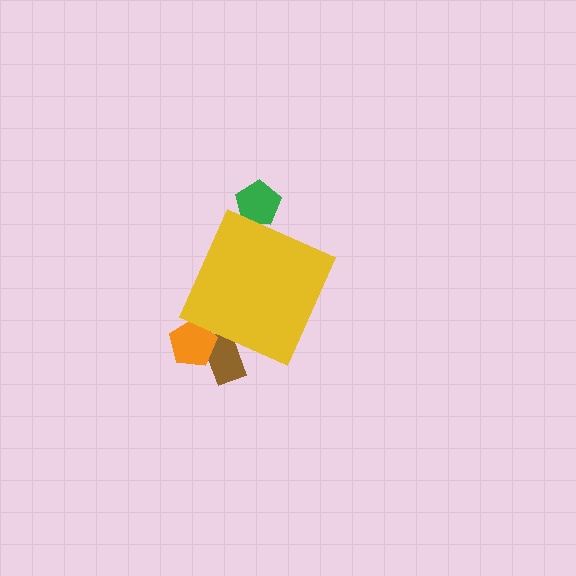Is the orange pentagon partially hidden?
Yes, the orange pentagon is partially hidden behind the yellow diamond.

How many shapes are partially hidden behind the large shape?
3 shapes are partially hidden.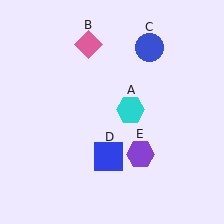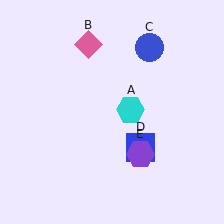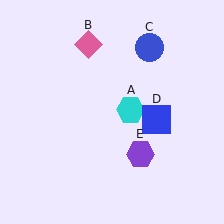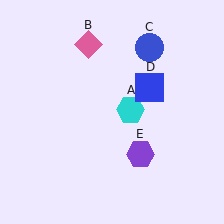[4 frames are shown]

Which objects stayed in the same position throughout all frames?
Cyan hexagon (object A) and pink diamond (object B) and blue circle (object C) and purple hexagon (object E) remained stationary.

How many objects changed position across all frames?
1 object changed position: blue square (object D).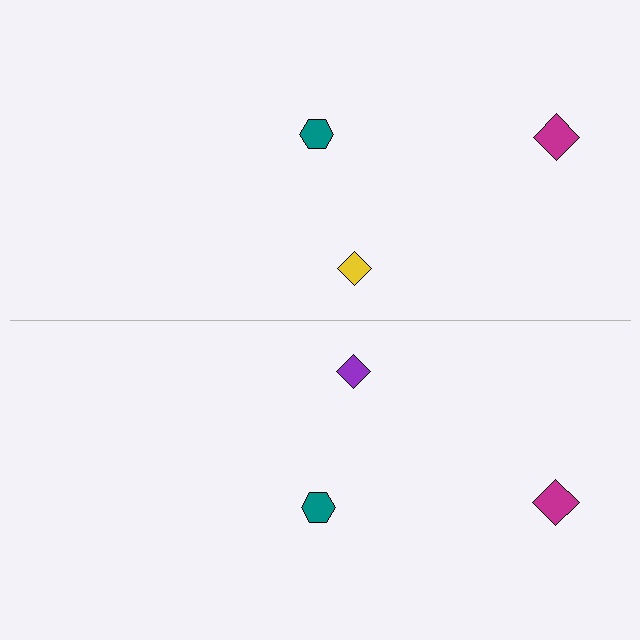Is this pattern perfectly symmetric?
No, the pattern is not perfectly symmetric. The purple diamond on the bottom side breaks the symmetry — its mirror counterpart is yellow.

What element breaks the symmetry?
The purple diamond on the bottom side breaks the symmetry — its mirror counterpart is yellow.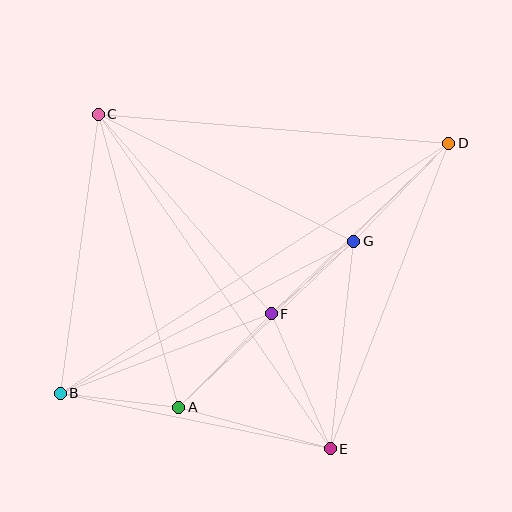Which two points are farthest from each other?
Points B and D are farthest from each other.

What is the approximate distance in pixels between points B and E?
The distance between B and E is approximately 276 pixels.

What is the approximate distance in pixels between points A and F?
The distance between A and F is approximately 131 pixels.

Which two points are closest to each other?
Points F and G are closest to each other.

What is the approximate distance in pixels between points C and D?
The distance between C and D is approximately 352 pixels.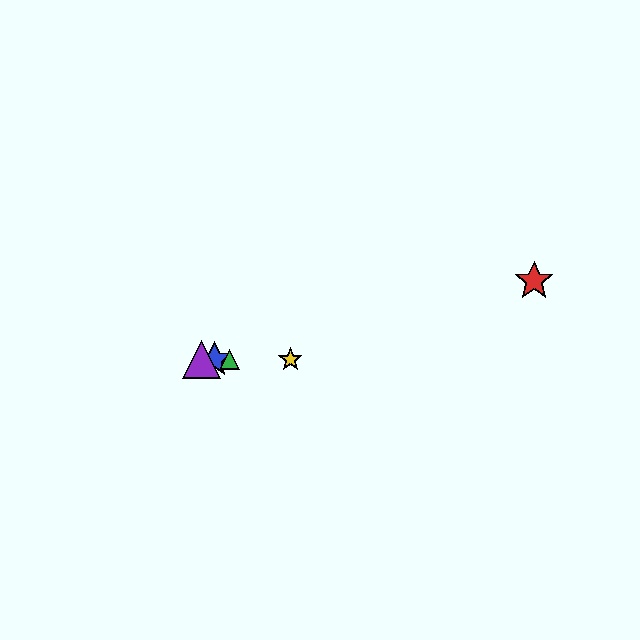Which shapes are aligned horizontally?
The blue star, the green triangle, the yellow star, the purple triangle are aligned horizontally.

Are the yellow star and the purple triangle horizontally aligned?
Yes, both are at y≈359.